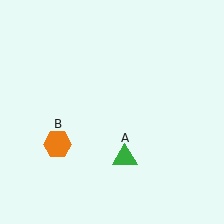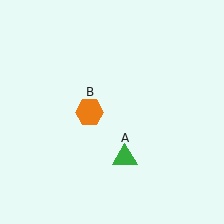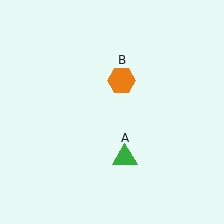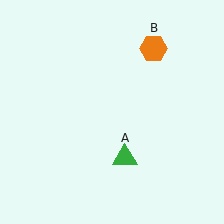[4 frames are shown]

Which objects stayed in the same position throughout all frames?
Green triangle (object A) remained stationary.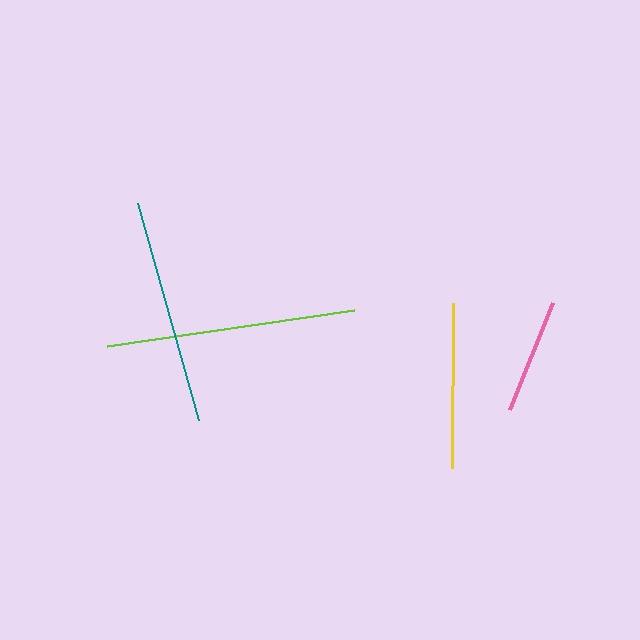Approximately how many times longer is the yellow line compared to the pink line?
The yellow line is approximately 1.4 times the length of the pink line.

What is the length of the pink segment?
The pink segment is approximately 115 pixels long.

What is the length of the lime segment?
The lime segment is approximately 249 pixels long.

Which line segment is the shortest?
The pink line is the shortest at approximately 115 pixels.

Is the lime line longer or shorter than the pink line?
The lime line is longer than the pink line.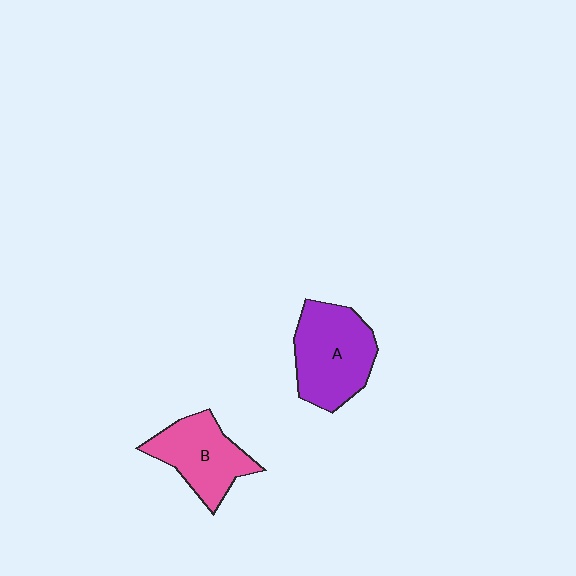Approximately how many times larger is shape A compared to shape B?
Approximately 1.2 times.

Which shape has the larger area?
Shape A (purple).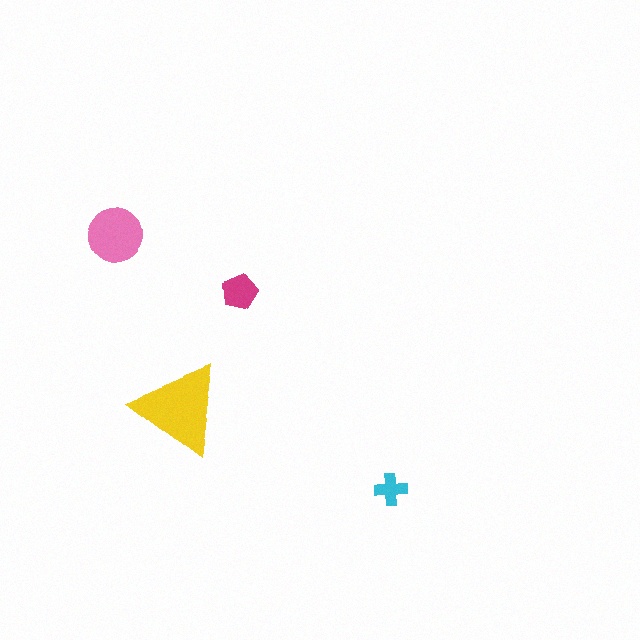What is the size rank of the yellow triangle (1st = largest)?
1st.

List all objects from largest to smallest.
The yellow triangle, the pink circle, the magenta pentagon, the cyan cross.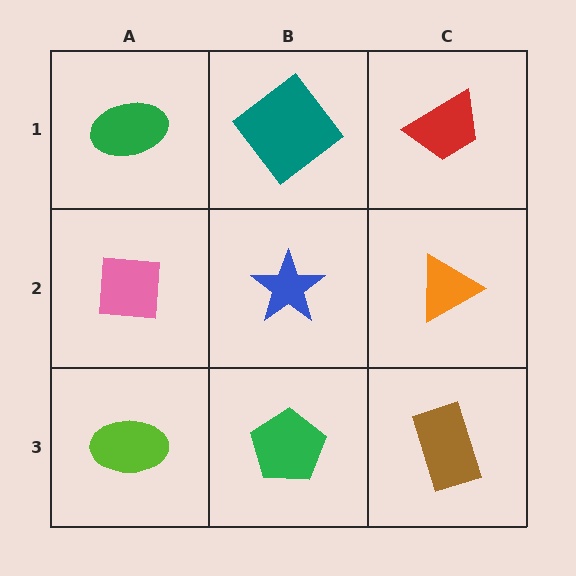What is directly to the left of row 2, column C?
A blue star.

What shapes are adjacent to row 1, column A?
A pink square (row 2, column A), a teal diamond (row 1, column B).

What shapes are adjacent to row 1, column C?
An orange triangle (row 2, column C), a teal diamond (row 1, column B).